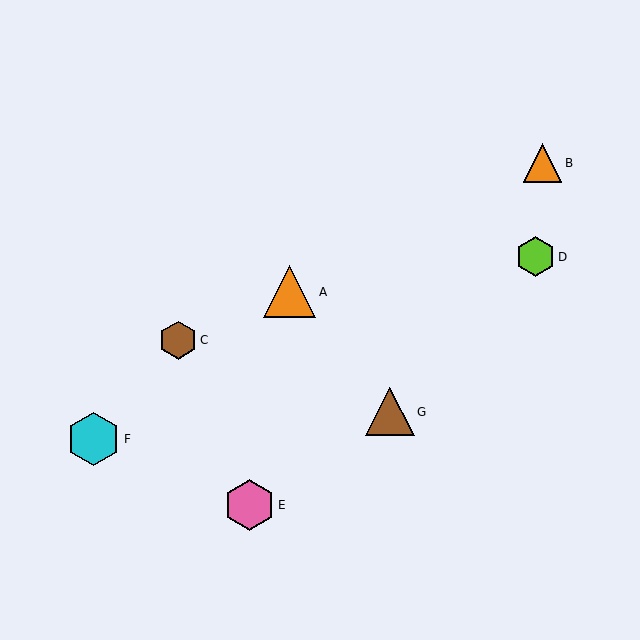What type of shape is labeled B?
Shape B is an orange triangle.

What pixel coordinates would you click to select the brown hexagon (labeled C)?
Click at (178, 340) to select the brown hexagon C.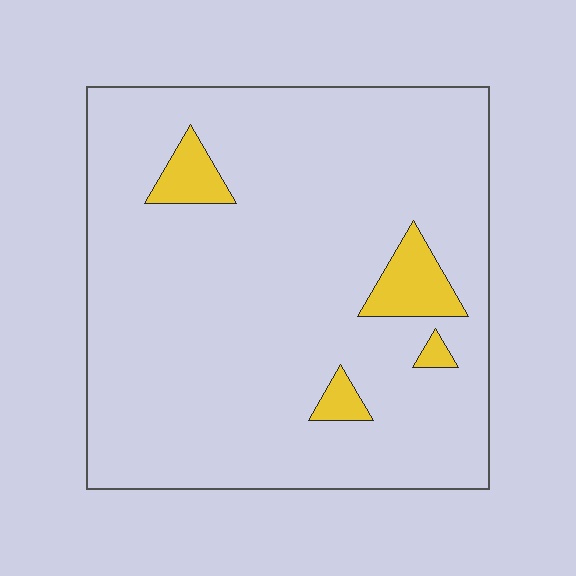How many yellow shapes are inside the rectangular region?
4.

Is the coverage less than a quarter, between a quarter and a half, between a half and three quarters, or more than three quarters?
Less than a quarter.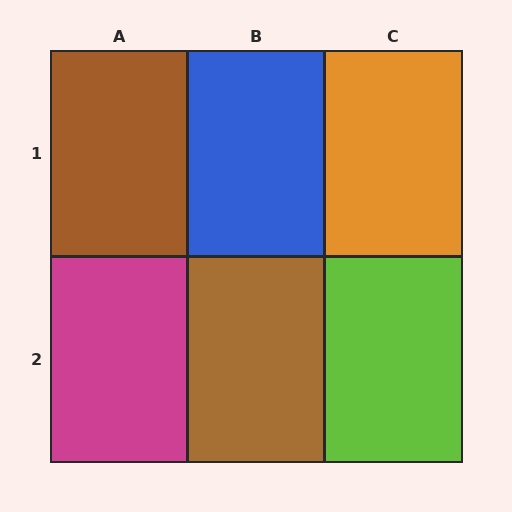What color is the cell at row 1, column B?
Blue.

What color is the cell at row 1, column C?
Orange.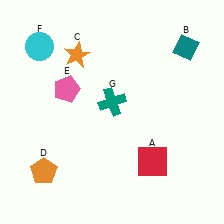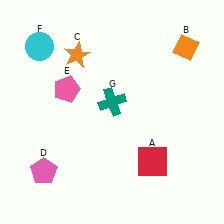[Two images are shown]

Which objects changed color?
B changed from teal to orange. D changed from orange to pink.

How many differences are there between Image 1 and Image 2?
There are 2 differences between the two images.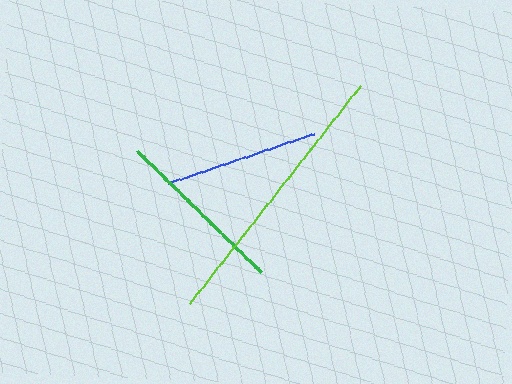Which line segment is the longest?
The lime line is the longest at approximately 277 pixels.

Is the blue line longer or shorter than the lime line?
The lime line is longer than the blue line.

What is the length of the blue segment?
The blue segment is approximately 154 pixels long.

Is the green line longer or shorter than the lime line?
The lime line is longer than the green line.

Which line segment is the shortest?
The blue line is the shortest at approximately 154 pixels.